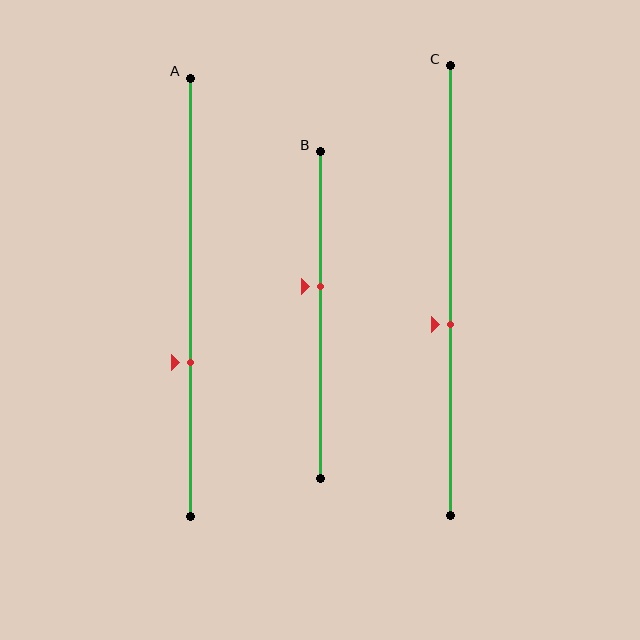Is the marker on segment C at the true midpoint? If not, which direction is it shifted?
No, the marker on segment C is shifted downward by about 7% of the segment length.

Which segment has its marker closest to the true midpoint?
Segment C has its marker closest to the true midpoint.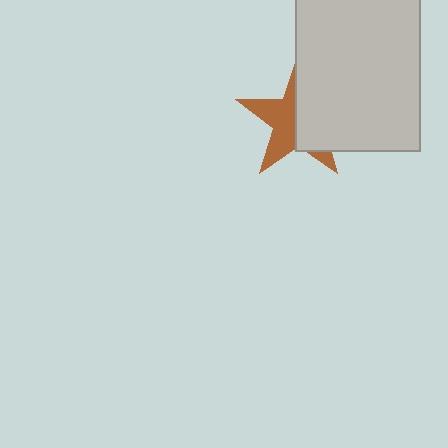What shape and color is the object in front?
The object in front is a light gray rectangle.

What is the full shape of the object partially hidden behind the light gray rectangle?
The partially hidden object is a brown star.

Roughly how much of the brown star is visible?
About half of it is visible (roughly 50%).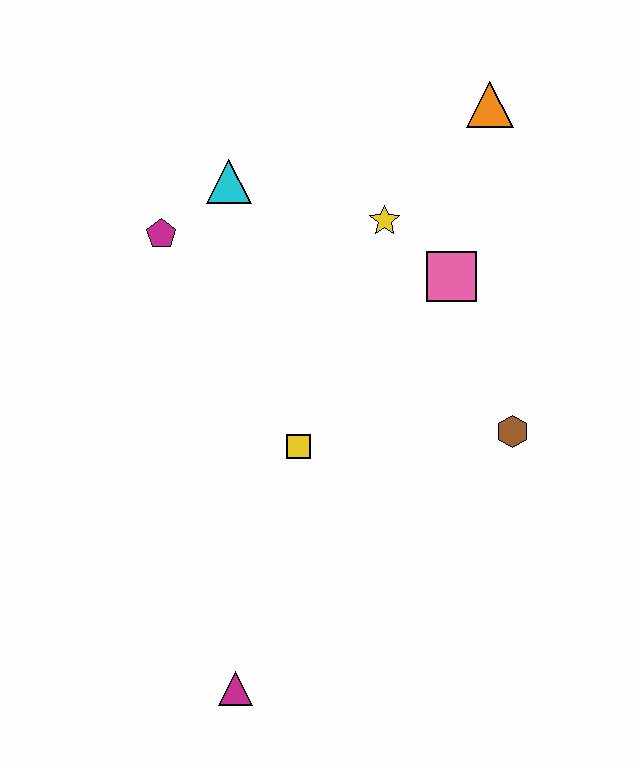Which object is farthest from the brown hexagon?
The magenta pentagon is farthest from the brown hexagon.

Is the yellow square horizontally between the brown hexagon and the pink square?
No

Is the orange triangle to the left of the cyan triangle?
No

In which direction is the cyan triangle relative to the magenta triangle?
The cyan triangle is above the magenta triangle.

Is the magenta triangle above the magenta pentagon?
No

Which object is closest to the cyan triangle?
The magenta pentagon is closest to the cyan triangle.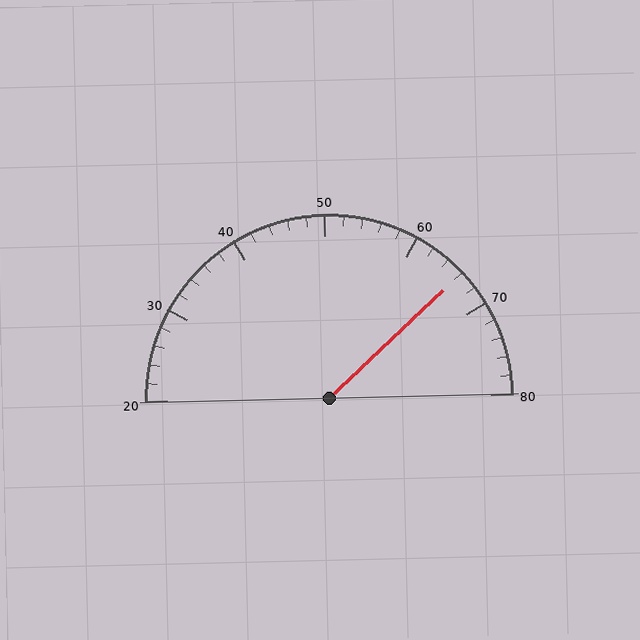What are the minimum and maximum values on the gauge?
The gauge ranges from 20 to 80.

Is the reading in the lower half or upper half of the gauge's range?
The reading is in the upper half of the range (20 to 80).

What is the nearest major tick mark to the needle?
The nearest major tick mark is 70.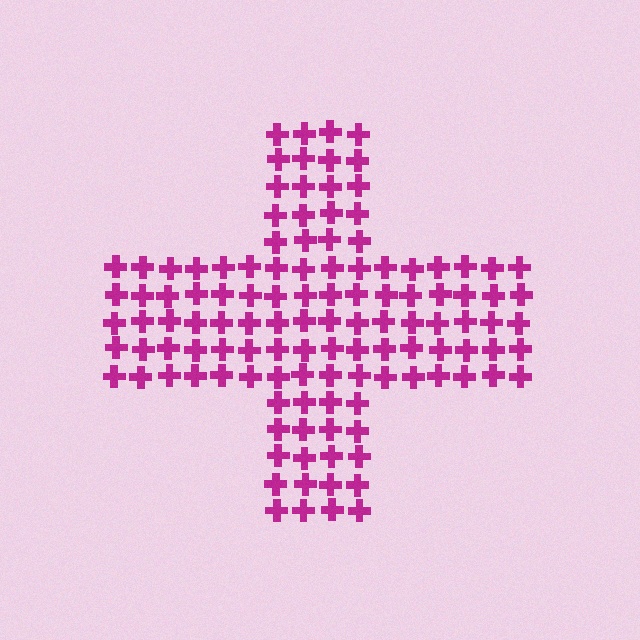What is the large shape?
The large shape is a cross.